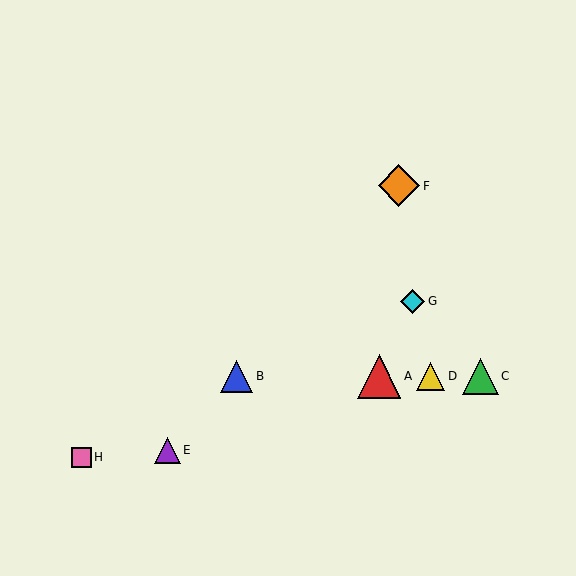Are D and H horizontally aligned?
No, D is at y≈376 and H is at y≈457.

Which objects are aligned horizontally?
Objects A, B, C, D are aligned horizontally.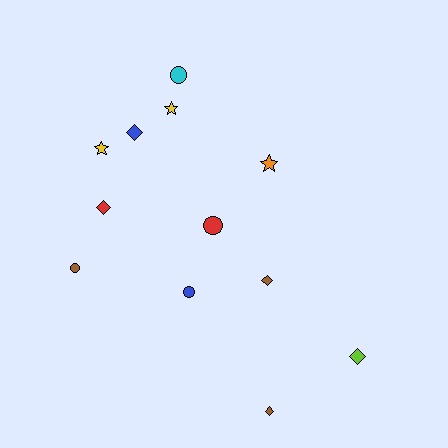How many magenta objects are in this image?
There are no magenta objects.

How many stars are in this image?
There are 3 stars.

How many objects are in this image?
There are 12 objects.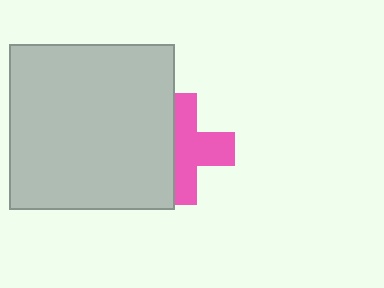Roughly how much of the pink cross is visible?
About half of it is visible (roughly 58%).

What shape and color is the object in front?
The object in front is a light gray square.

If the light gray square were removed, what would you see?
You would see the complete pink cross.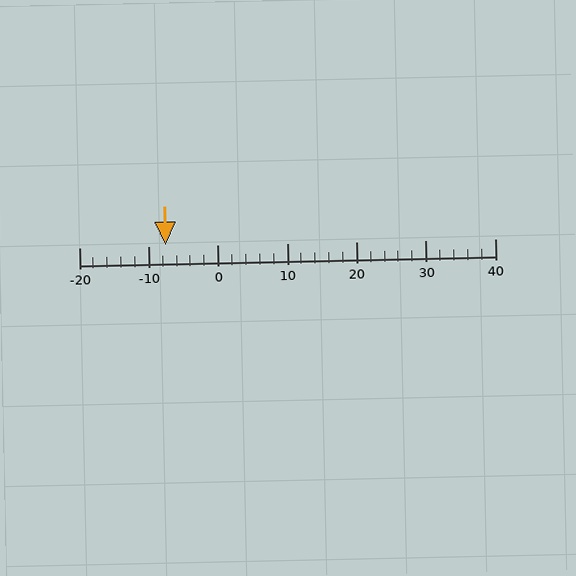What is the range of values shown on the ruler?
The ruler shows values from -20 to 40.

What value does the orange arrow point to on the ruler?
The orange arrow points to approximately -8.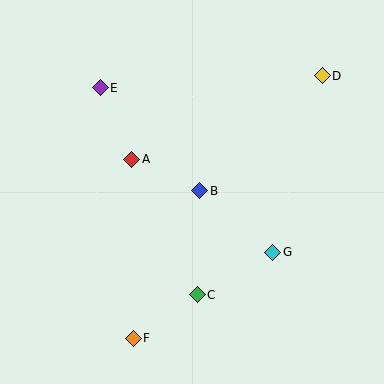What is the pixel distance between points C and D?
The distance between C and D is 252 pixels.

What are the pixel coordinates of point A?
Point A is at (132, 159).